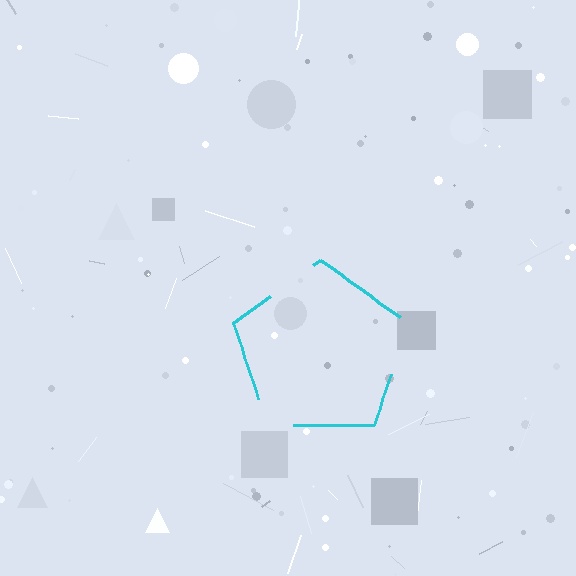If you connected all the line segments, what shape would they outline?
They would outline a pentagon.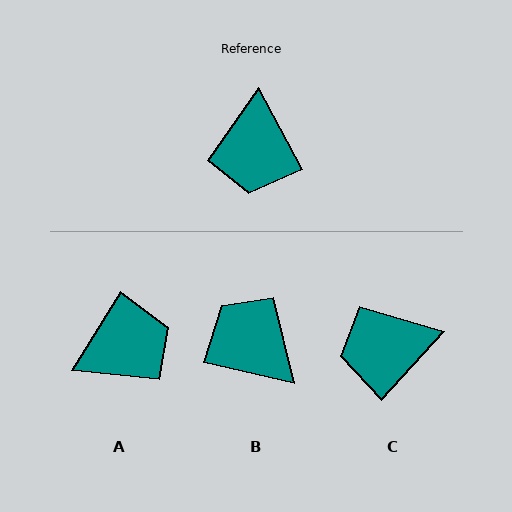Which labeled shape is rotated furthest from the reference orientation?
B, about 132 degrees away.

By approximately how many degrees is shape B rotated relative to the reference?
Approximately 132 degrees clockwise.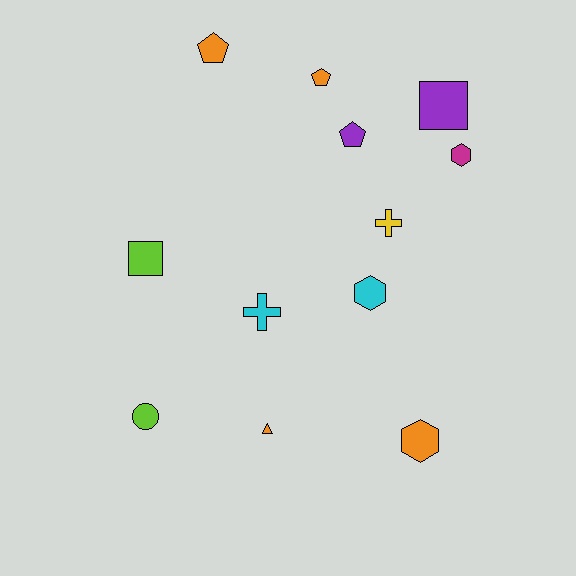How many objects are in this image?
There are 12 objects.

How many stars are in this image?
There are no stars.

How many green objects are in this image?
There are no green objects.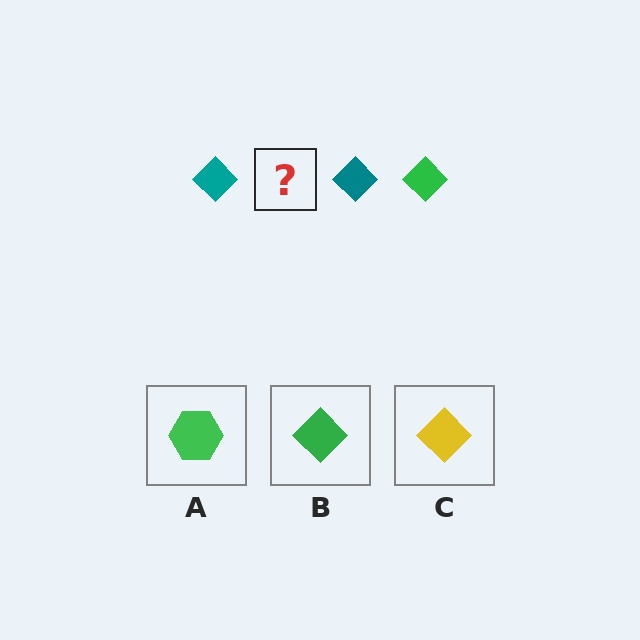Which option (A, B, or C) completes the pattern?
B.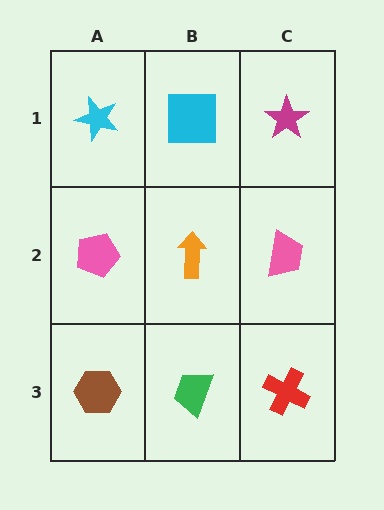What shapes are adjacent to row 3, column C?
A pink trapezoid (row 2, column C), a green trapezoid (row 3, column B).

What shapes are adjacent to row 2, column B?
A cyan square (row 1, column B), a green trapezoid (row 3, column B), a pink pentagon (row 2, column A), a pink trapezoid (row 2, column C).